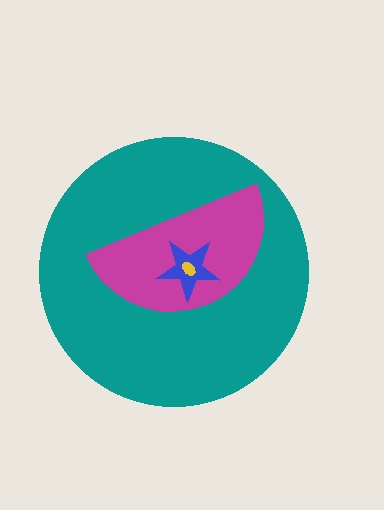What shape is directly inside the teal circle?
The magenta semicircle.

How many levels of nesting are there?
4.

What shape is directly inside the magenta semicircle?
The blue star.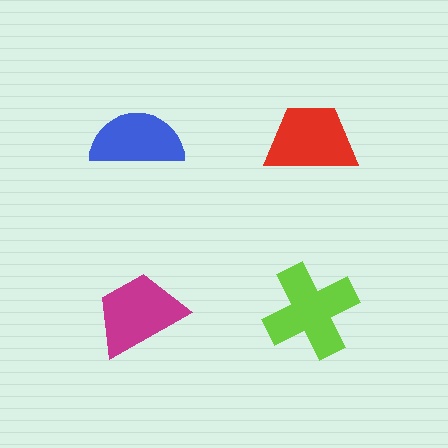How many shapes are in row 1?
2 shapes.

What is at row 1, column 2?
A red trapezoid.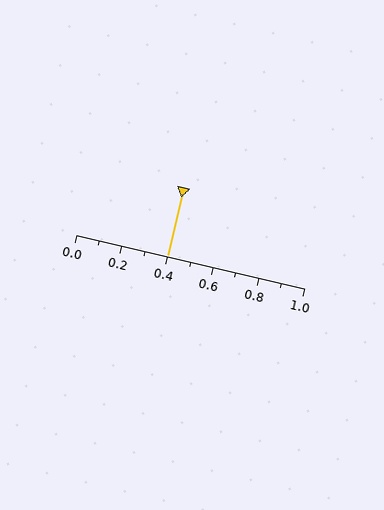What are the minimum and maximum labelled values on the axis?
The axis runs from 0.0 to 1.0.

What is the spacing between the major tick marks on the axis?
The major ticks are spaced 0.2 apart.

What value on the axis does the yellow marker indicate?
The marker indicates approximately 0.4.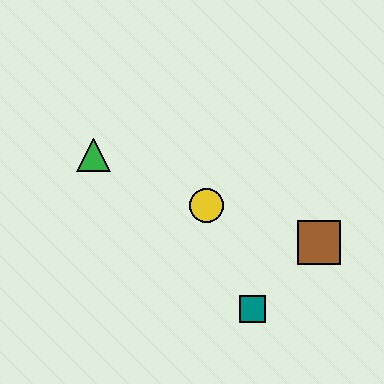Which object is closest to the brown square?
The teal square is closest to the brown square.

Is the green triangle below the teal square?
No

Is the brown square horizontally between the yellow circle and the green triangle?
No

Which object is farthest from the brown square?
The green triangle is farthest from the brown square.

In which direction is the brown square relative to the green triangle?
The brown square is to the right of the green triangle.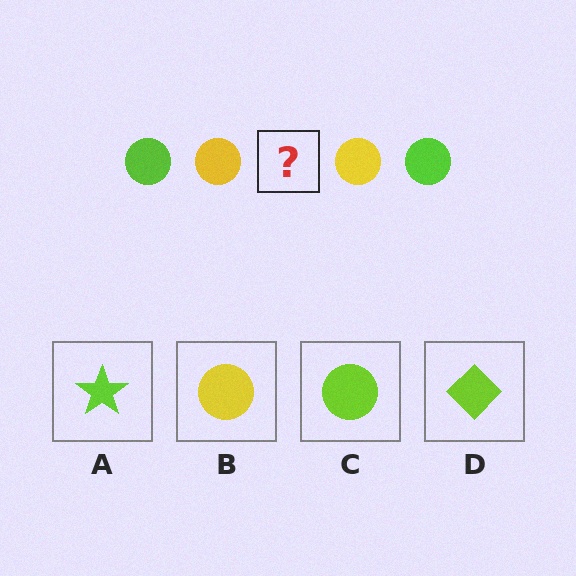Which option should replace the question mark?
Option C.